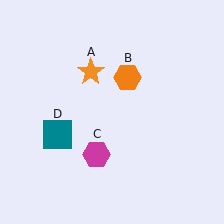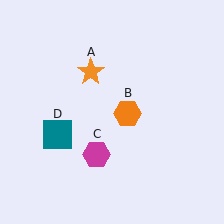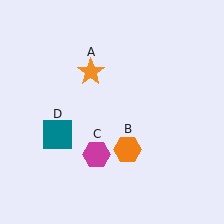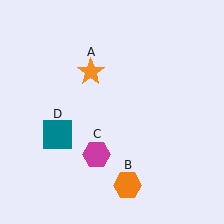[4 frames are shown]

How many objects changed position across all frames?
1 object changed position: orange hexagon (object B).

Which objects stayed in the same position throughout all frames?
Orange star (object A) and magenta hexagon (object C) and teal square (object D) remained stationary.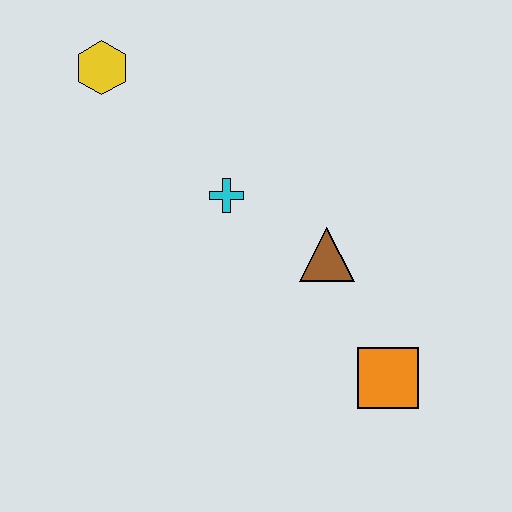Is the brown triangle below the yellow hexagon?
Yes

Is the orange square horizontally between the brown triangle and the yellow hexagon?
No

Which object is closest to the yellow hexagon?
The cyan cross is closest to the yellow hexagon.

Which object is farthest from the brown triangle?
The yellow hexagon is farthest from the brown triangle.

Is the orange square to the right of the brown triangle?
Yes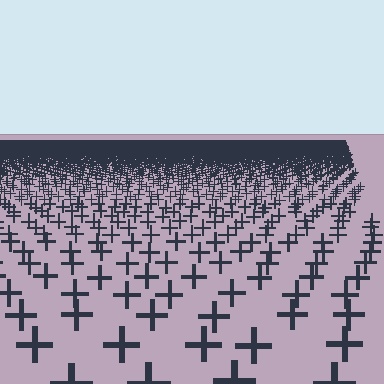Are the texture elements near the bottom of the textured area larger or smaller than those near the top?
Larger. Near the bottom, elements are closer to the viewer and appear at a bigger on-screen size.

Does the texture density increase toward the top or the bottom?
Density increases toward the top.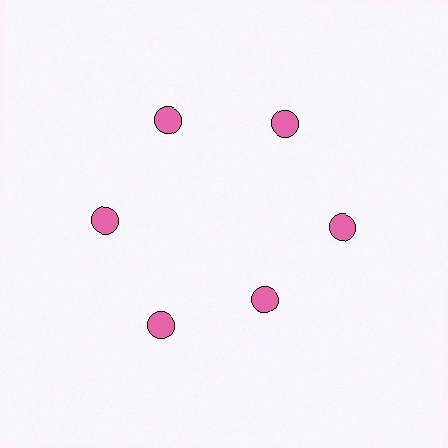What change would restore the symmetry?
The symmetry would be restored by moving it outward, back onto the ring so that all 6 circles sit at equal angles and equal distance from the center.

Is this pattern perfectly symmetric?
No. The 6 pink circles are arranged in a ring, but one element near the 5 o'clock position is pulled inward toward the center, breaking the 6-fold rotational symmetry.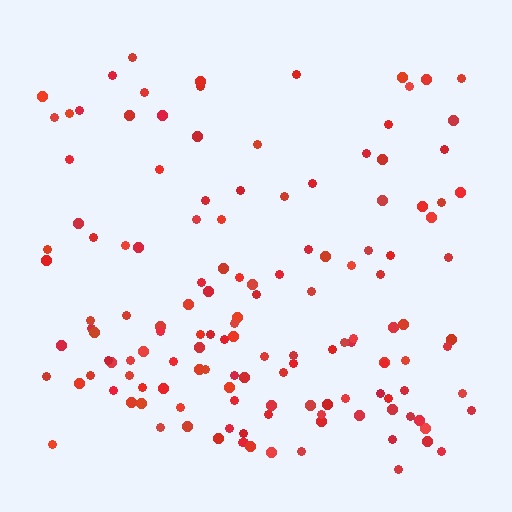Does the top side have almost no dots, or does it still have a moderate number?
Still a moderate number, just noticeably fewer than the bottom.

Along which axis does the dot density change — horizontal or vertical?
Vertical.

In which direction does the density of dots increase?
From top to bottom, with the bottom side densest.